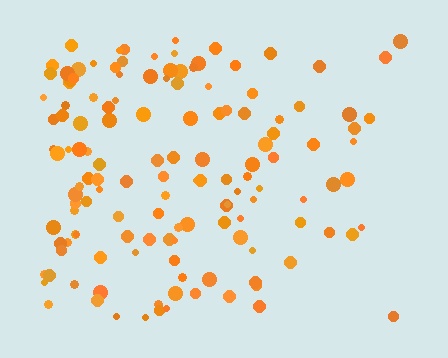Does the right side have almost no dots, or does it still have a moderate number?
Still a moderate number, just noticeably fewer than the left.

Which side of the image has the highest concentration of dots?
The left.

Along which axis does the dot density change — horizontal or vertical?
Horizontal.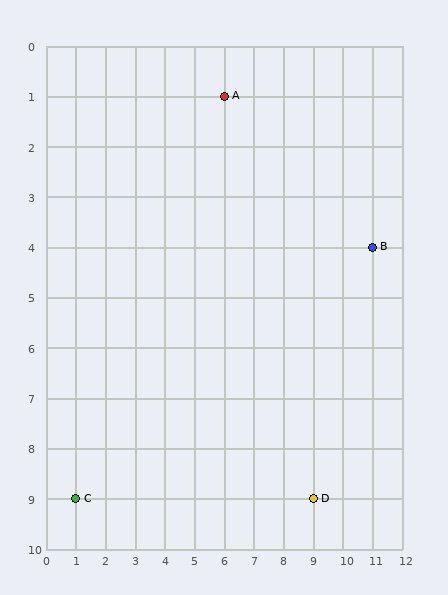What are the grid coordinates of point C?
Point C is at grid coordinates (1, 9).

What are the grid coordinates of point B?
Point B is at grid coordinates (11, 4).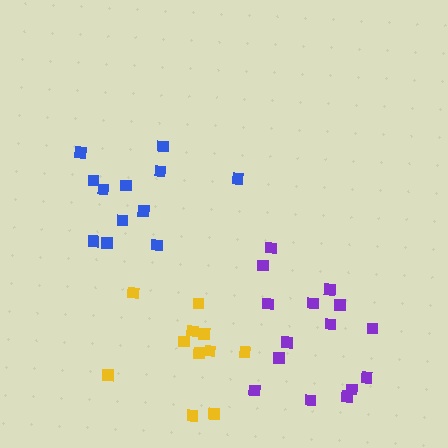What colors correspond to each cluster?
The clusters are colored: blue, yellow, purple.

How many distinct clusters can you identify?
There are 3 distinct clusters.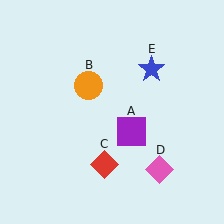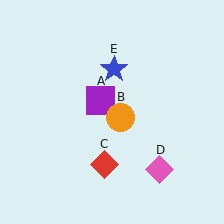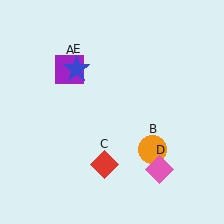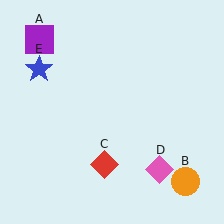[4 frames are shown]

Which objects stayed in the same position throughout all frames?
Red diamond (object C) and pink diamond (object D) remained stationary.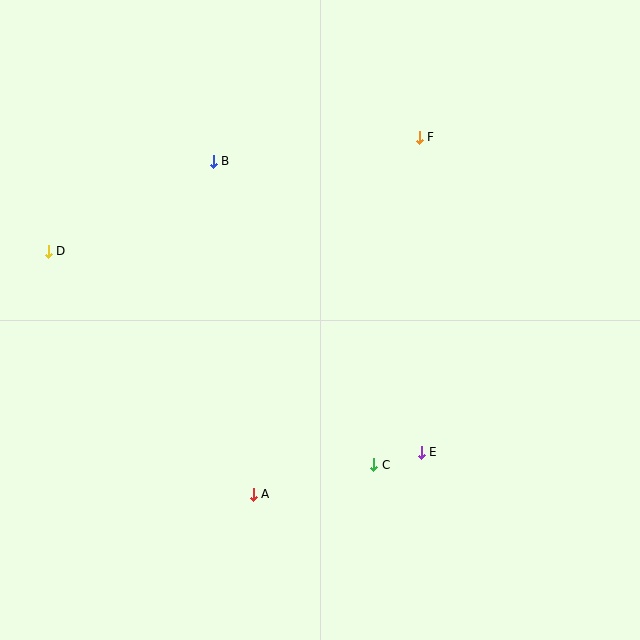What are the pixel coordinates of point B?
Point B is at (213, 161).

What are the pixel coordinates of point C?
Point C is at (374, 465).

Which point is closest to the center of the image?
Point C at (374, 465) is closest to the center.